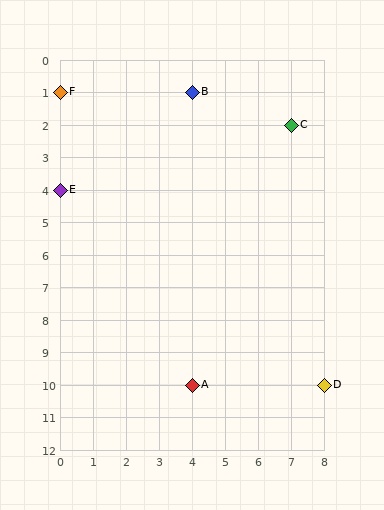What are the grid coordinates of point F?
Point F is at grid coordinates (0, 1).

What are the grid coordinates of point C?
Point C is at grid coordinates (7, 2).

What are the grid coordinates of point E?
Point E is at grid coordinates (0, 4).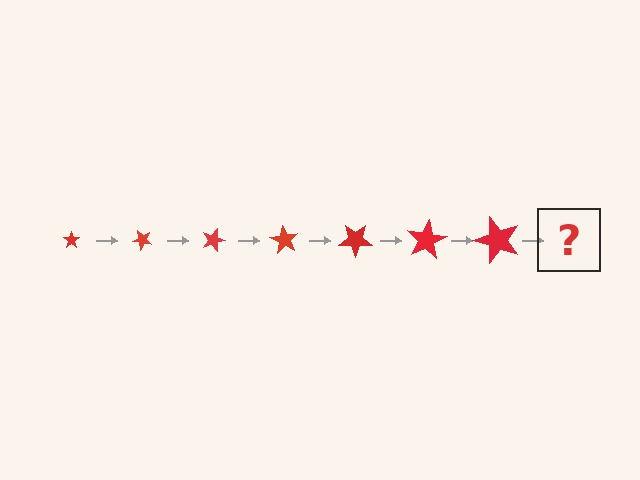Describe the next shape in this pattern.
It should be a star, larger than the previous one and rotated 315 degrees from the start.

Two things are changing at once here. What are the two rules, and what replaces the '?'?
The two rules are that the star grows larger each step and it rotates 45 degrees each step. The '?' should be a star, larger than the previous one and rotated 315 degrees from the start.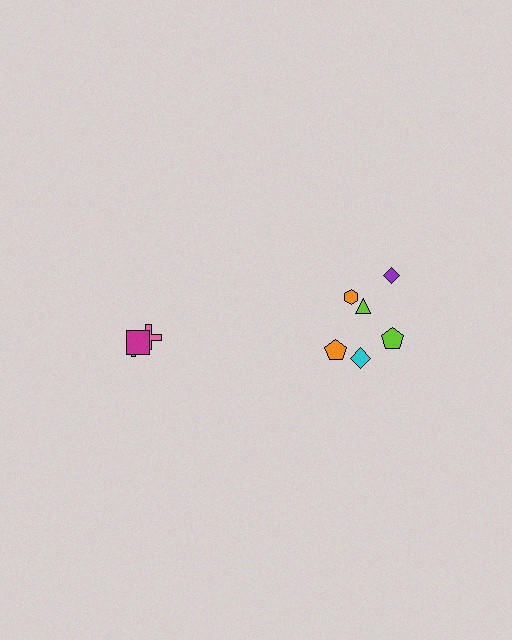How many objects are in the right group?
There are 6 objects.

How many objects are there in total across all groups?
There are 10 objects.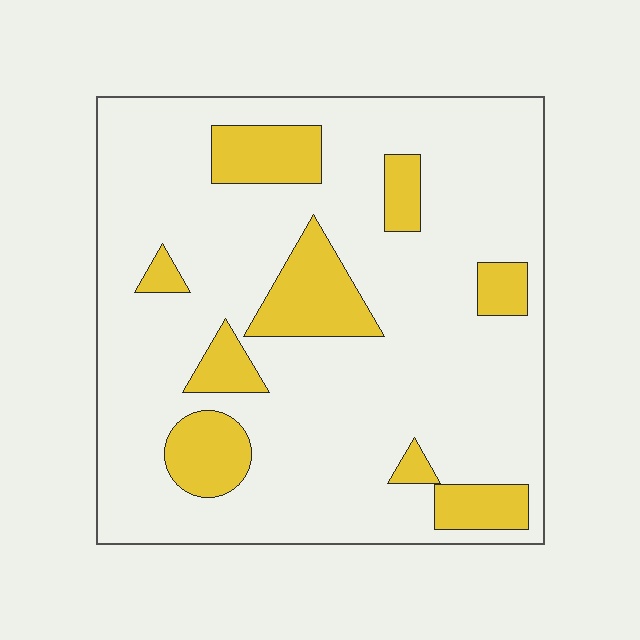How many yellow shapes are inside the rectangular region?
9.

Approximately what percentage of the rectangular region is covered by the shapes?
Approximately 20%.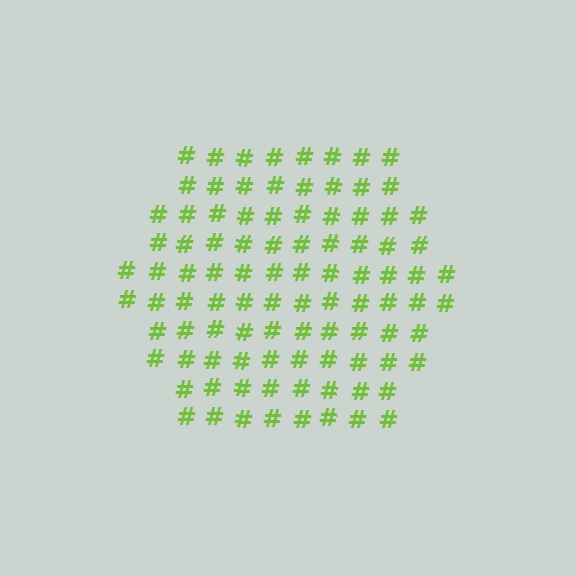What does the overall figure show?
The overall figure shows a hexagon.